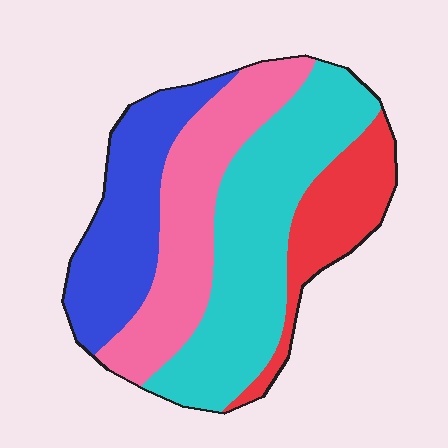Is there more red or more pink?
Pink.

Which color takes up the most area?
Cyan, at roughly 35%.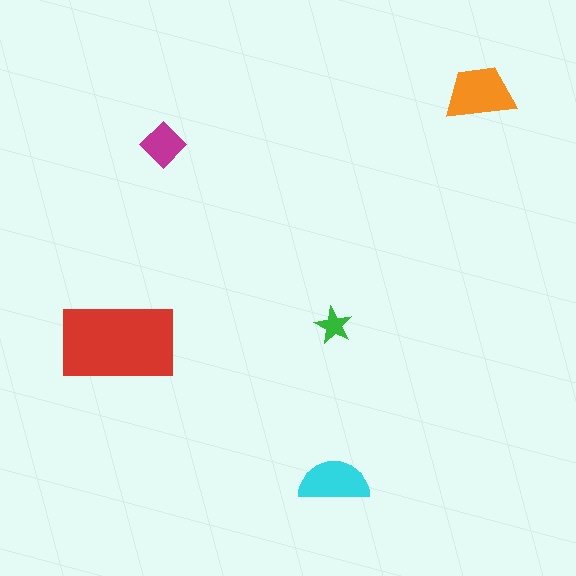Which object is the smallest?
The green star.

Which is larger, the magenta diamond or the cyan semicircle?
The cyan semicircle.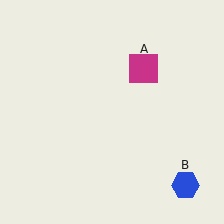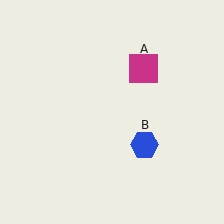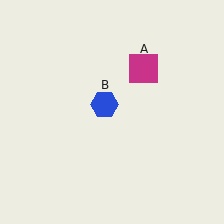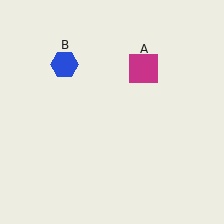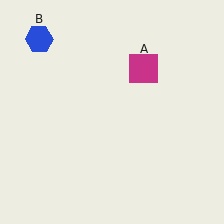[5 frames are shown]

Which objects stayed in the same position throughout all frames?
Magenta square (object A) remained stationary.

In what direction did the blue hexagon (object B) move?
The blue hexagon (object B) moved up and to the left.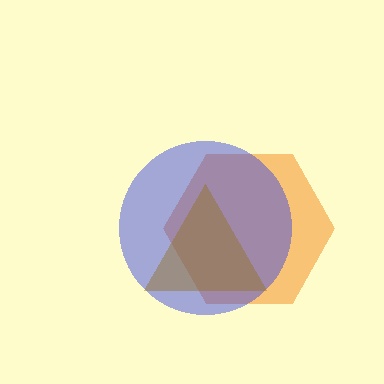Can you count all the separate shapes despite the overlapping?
Yes, there are 3 separate shapes.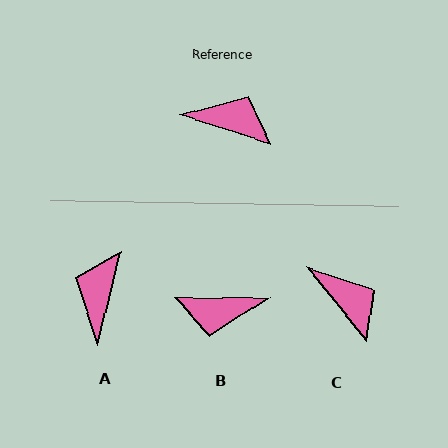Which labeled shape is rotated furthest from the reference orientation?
B, about 162 degrees away.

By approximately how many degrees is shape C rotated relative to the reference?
Approximately 33 degrees clockwise.